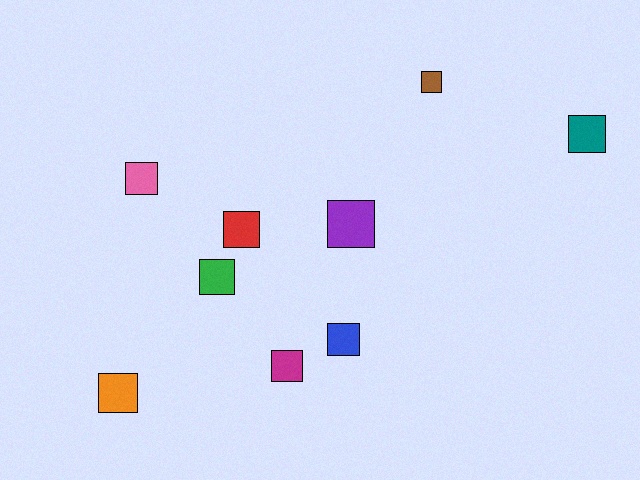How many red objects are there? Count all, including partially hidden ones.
There is 1 red object.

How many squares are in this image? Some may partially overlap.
There are 9 squares.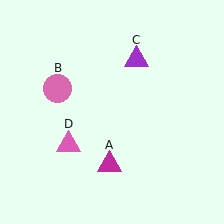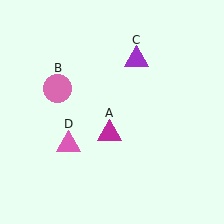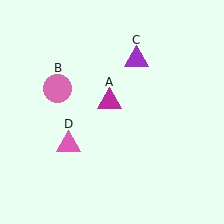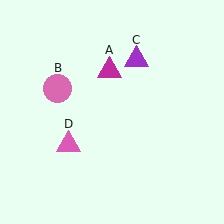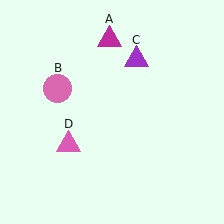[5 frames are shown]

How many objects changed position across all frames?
1 object changed position: magenta triangle (object A).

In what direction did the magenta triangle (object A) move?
The magenta triangle (object A) moved up.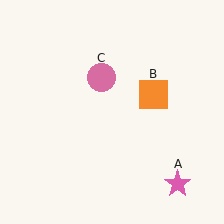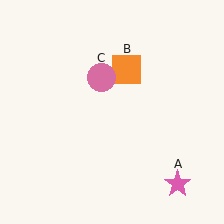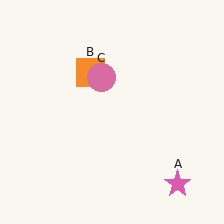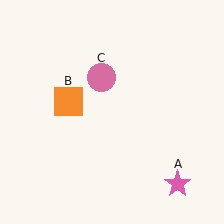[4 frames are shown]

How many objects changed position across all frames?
1 object changed position: orange square (object B).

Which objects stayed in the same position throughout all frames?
Pink star (object A) and pink circle (object C) remained stationary.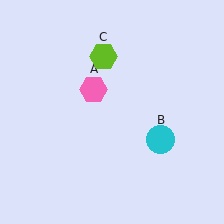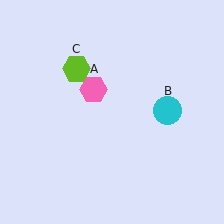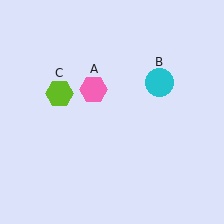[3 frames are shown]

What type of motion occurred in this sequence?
The cyan circle (object B), lime hexagon (object C) rotated counterclockwise around the center of the scene.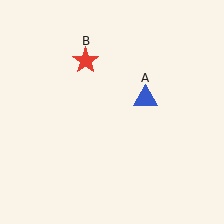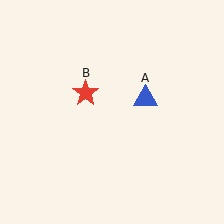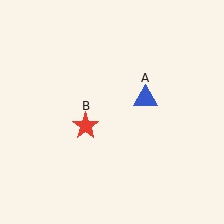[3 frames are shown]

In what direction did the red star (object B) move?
The red star (object B) moved down.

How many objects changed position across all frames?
1 object changed position: red star (object B).